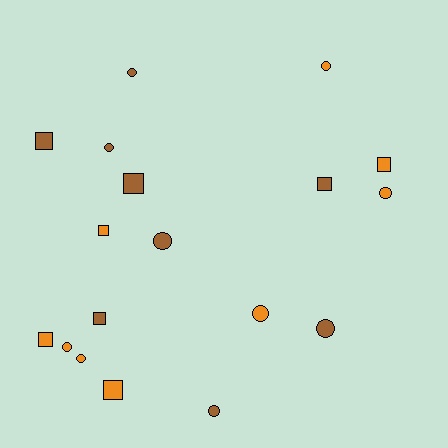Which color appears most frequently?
Brown, with 9 objects.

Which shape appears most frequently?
Circle, with 10 objects.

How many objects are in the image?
There are 18 objects.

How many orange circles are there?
There are 5 orange circles.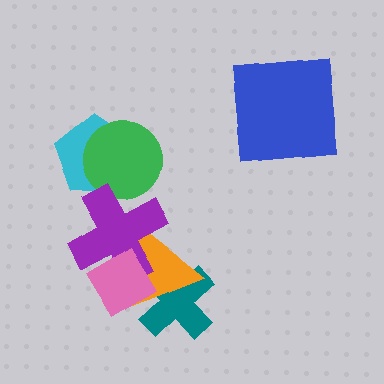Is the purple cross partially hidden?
Yes, it is partially covered by another shape.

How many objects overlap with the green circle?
2 objects overlap with the green circle.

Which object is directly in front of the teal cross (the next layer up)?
The orange triangle is directly in front of the teal cross.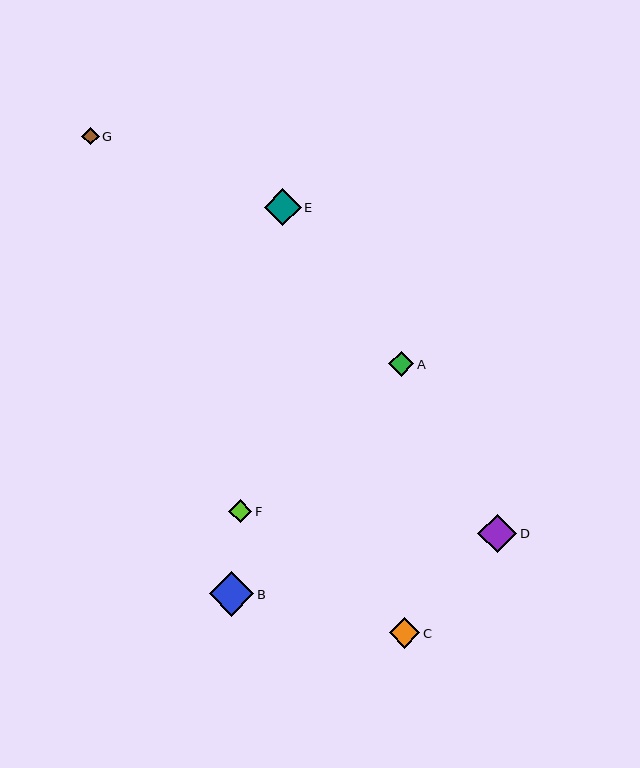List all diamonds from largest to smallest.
From largest to smallest: B, D, E, C, A, F, G.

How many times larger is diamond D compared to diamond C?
Diamond D is approximately 1.3 times the size of diamond C.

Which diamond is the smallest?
Diamond G is the smallest with a size of approximately 17 pixels.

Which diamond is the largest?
Diamond B is the largest with a size of approximately 45 pixels.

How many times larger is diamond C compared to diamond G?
Diamond C is approximately 1.7 times the size of diamond G.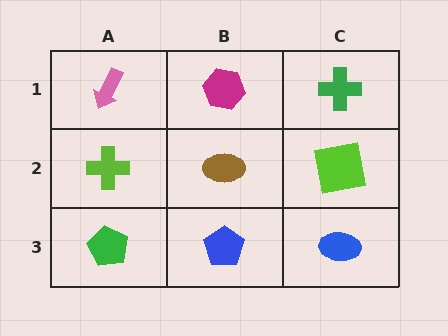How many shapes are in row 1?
3 shapes.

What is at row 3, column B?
A blue pentagon.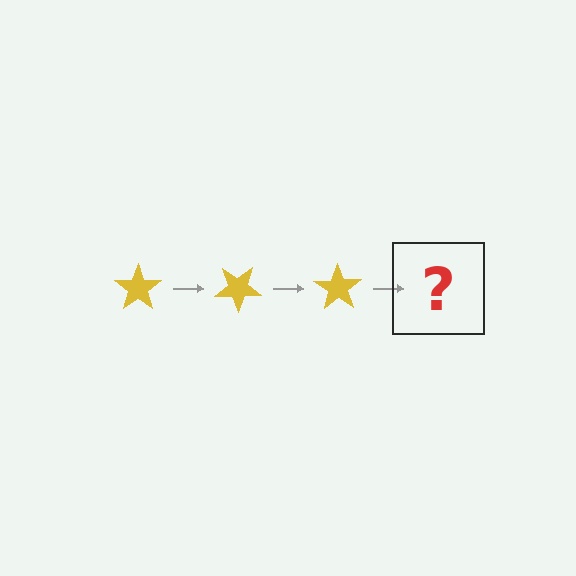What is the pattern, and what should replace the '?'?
The pattern is that the star rotates 35 degrees each step. The '?' should be a yellow star rotated 105 degrees.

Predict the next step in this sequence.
The next step is a yellow star rotated 105 degrees.